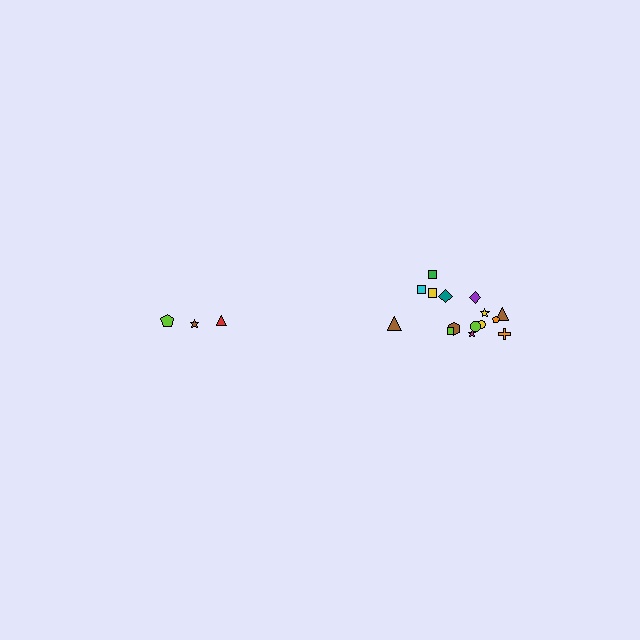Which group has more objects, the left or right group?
The right group.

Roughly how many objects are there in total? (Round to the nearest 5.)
Roughly 20 objects in total.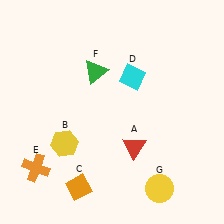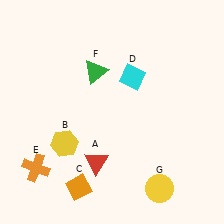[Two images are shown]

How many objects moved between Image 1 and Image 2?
1 object moved between the two images.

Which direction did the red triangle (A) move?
The red triangle (A) moved left.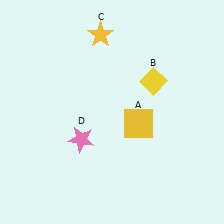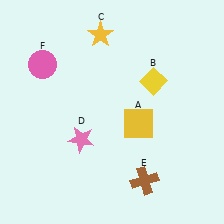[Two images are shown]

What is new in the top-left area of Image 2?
A pink circle (F) was added in the top-left area of Image 2.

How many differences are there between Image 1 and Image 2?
There are 2 differences between the two images.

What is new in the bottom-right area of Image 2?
A brown cross (E) was added in the bottom-right area of Image 2.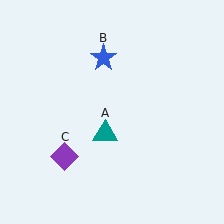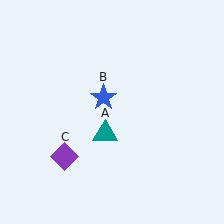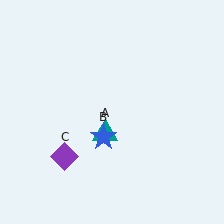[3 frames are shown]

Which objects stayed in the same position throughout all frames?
Teal triangle (object A) and purple diamond (object C) remained stationary.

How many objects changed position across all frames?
1 object changed position: blue star (object B).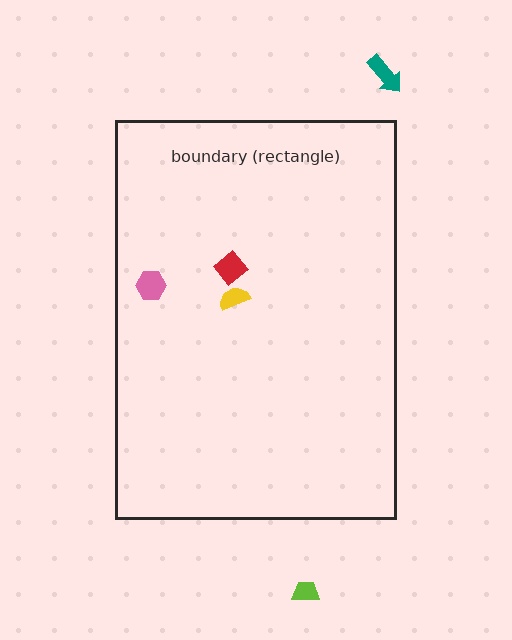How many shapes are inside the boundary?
3 inside, 2 outside.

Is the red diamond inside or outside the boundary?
Inside.